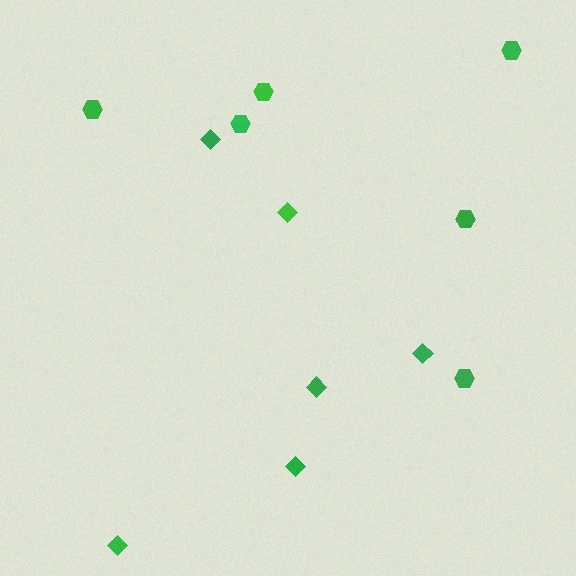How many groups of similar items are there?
There are 2 groups: one group of hexagons (6) and one group of diamonds (6).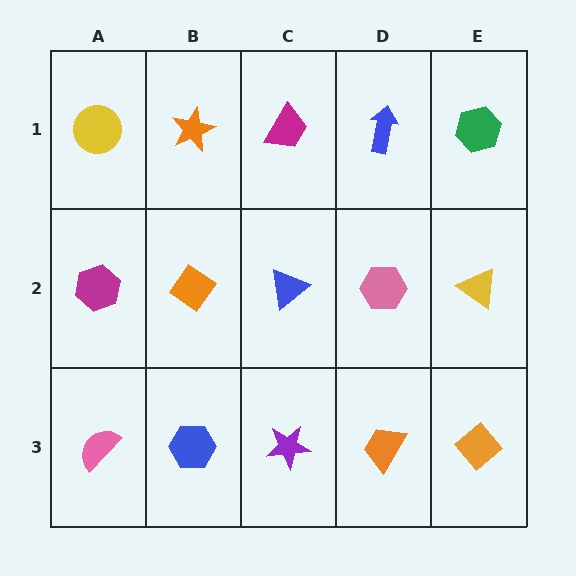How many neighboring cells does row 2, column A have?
3.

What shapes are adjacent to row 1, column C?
A blue triangle (row 2, column C), an orange star (row 1, column B), a blue arrow (row 1, column D).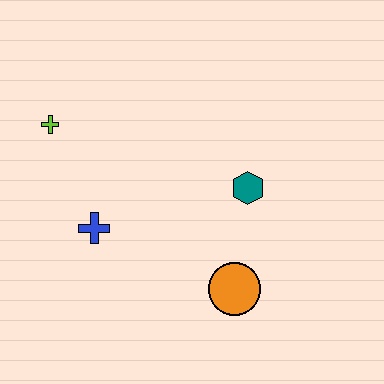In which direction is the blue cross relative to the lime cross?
The blue cross is below the lime cross.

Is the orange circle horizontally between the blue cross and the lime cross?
No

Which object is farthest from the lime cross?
The orange circle is farthest from the lime cross.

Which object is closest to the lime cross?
The blue cross is closest to the lime cross.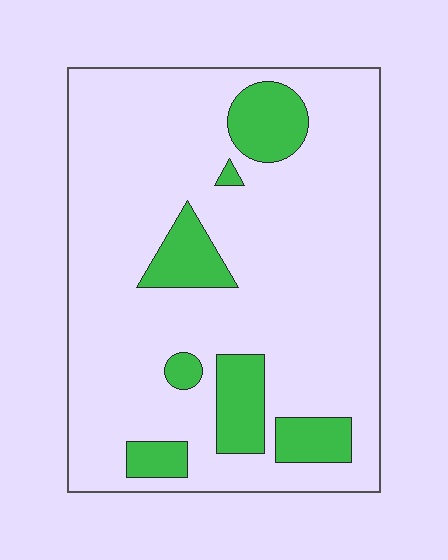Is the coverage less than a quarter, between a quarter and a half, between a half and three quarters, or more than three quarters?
Less than a quarter.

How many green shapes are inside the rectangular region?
7.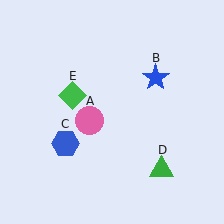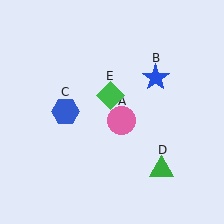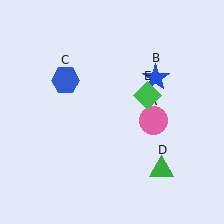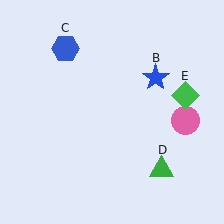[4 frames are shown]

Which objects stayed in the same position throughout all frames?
Blue star (object B) and green triangle (object D) remained stationary.